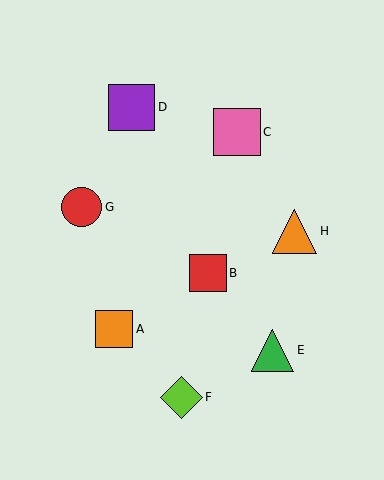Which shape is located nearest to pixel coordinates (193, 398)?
The lime diamond (labeled F) at (181, 397) is nearest to that location.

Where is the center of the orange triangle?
The center of the orange triangle is at (295, 231).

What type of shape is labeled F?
Shape F is a lime diamond.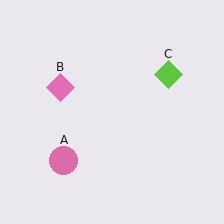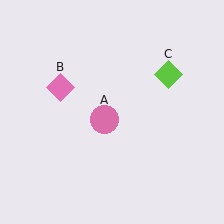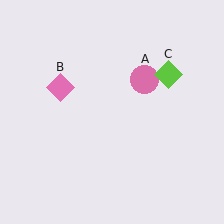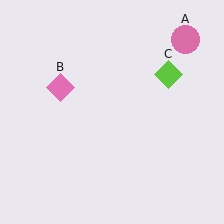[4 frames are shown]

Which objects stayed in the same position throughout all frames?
Pink diamond (object B) and lime diamond (object C) remained stationary.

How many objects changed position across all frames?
1 object changed position: pink circle (object A).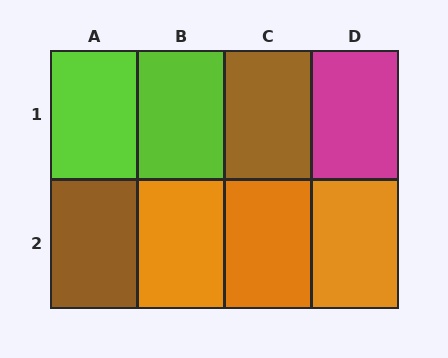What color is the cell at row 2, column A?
Brown.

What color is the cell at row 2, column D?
Orange.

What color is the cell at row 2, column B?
Orange.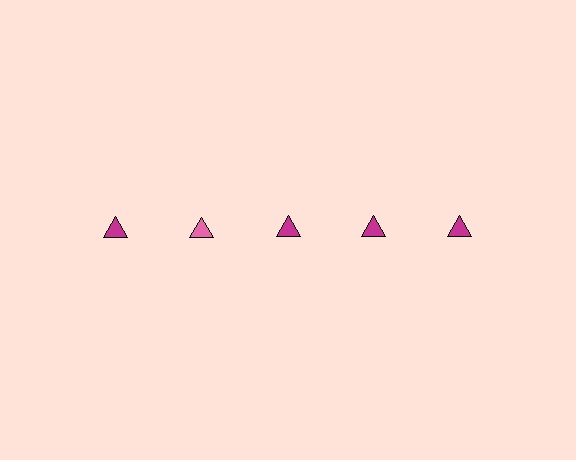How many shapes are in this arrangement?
There are 5 shapes arranged in a grid pattern.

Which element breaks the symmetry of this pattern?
The pink triangle in the top row, second from left column breaks the symmetry. All other shapes are magenta triangles.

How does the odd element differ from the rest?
It has a different color: pink instead of magenta.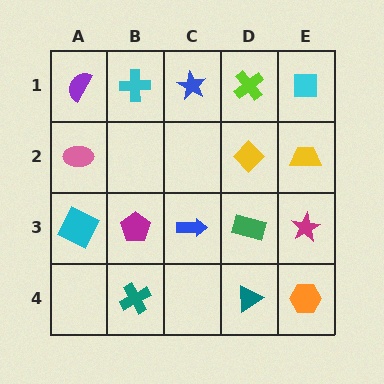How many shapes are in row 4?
3 shapes.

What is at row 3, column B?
A magenta pentagon.